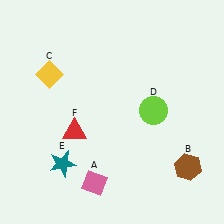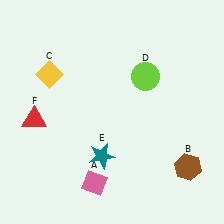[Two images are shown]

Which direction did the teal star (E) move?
The teal star (E) moved right.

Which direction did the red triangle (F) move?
The red triangle (F) moved left.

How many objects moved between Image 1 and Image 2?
3 objects moved between the two images.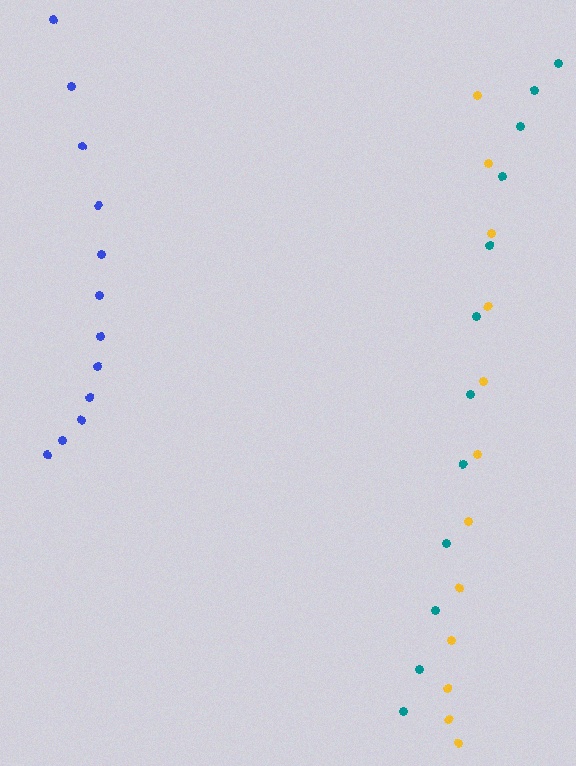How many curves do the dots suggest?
There are 3 distinct paths.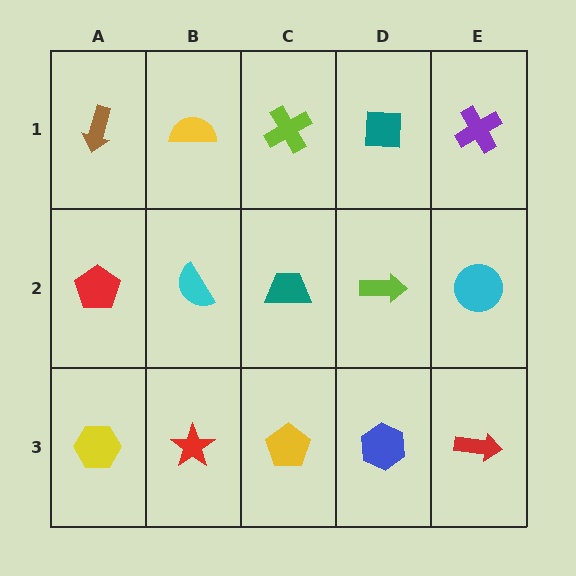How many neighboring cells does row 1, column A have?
2.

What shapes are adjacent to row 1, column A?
A red pentagon (row 2, column A), a yellow semicircle (row 1, column B).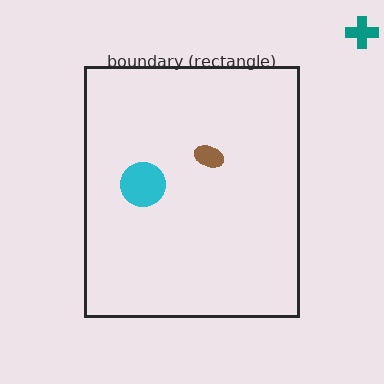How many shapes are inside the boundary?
2 inside, 1 outside.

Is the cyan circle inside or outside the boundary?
Inside.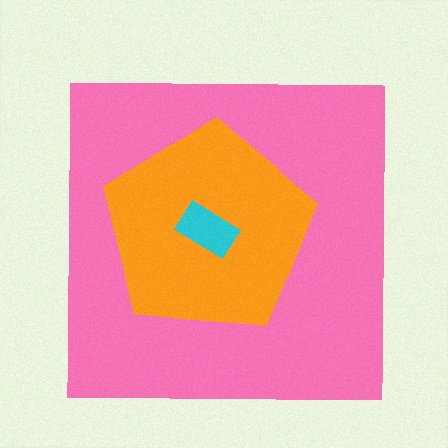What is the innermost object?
The cyan rectangle.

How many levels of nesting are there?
3.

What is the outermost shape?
The pink square.